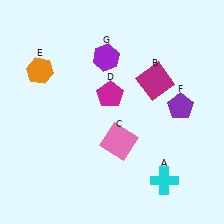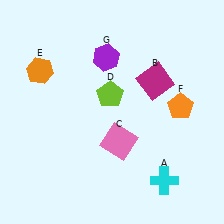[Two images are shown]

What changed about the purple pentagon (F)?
In Image 1, F is purple. In Image 2, it changed to orange.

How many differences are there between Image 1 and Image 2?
There are 2 differences between the two images.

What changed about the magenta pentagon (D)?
In Image 1, D is magenta. In Image 2, it changed to lime.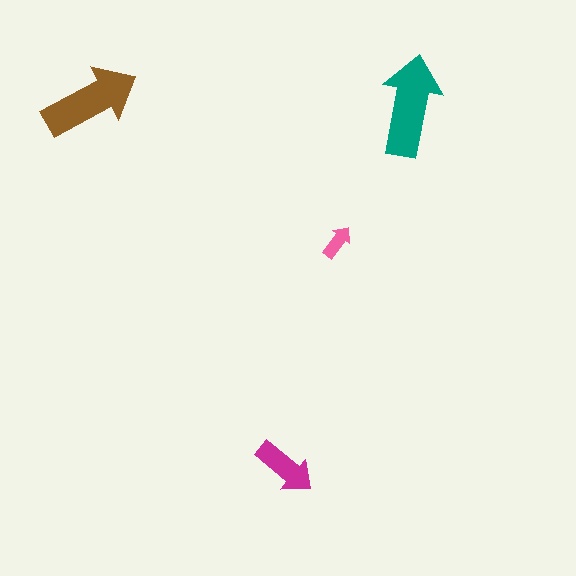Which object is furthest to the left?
The brown arrow is leftmost.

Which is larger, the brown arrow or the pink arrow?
The brown one.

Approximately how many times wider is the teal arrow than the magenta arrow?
About 1.5 times wider.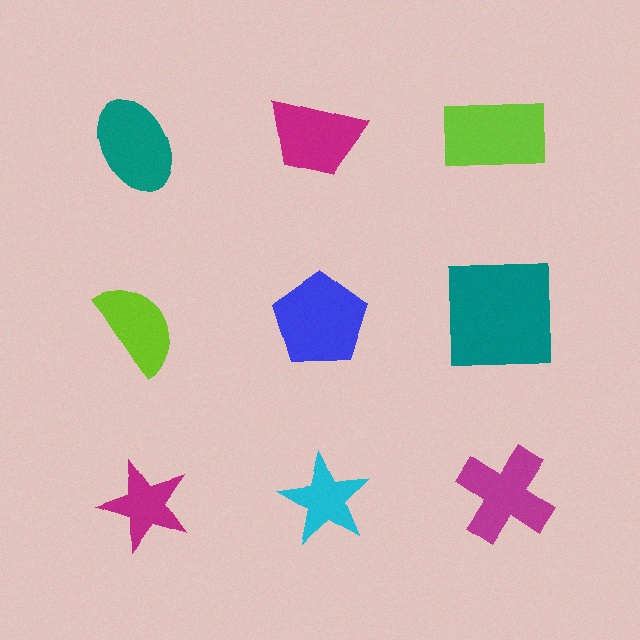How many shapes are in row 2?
3 shapes.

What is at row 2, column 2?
A blue pentagon.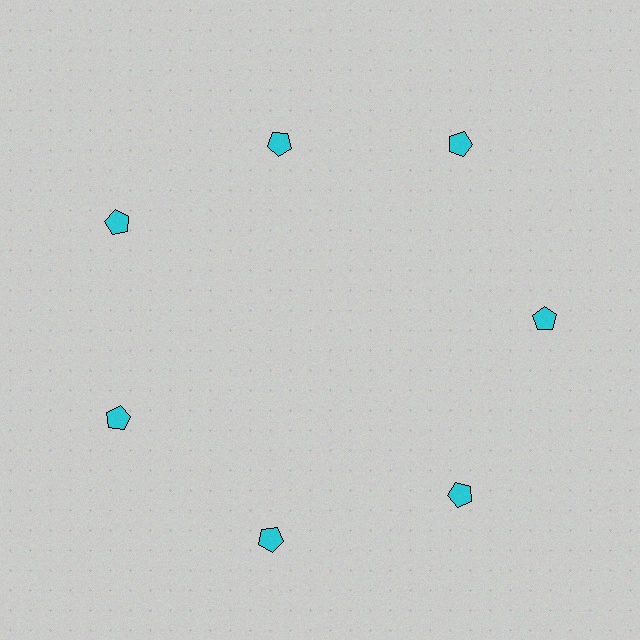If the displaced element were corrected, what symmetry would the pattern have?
It would have 7-fold rotational symmetry — the pattern would map onto itself every 51 degrees.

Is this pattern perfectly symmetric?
No. The 7 cyan pentagons are arranged in a ring, but one element near the 12 o'clock position is pulled inward toward the center, breaking the 7-fold rotational symmetry.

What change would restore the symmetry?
The symmetry would be restored by moving it outward, back onto the ring so that all 7 pentagons sit at equal angles and equal distance from the center.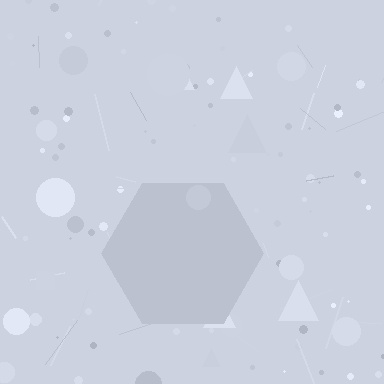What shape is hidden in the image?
A hexagon is hidden in the image.